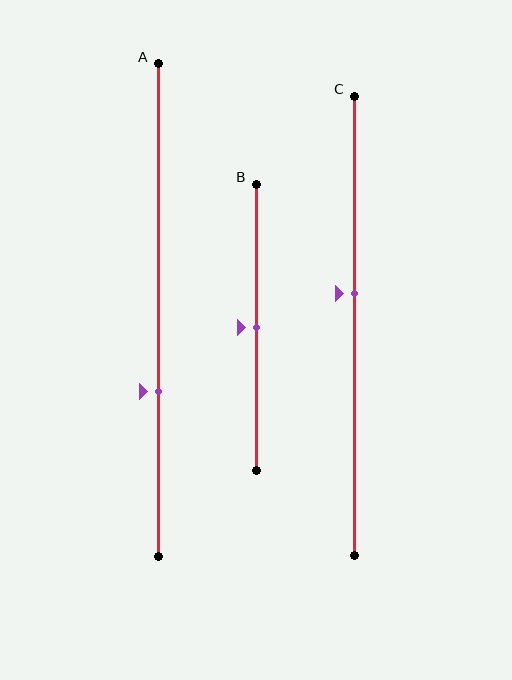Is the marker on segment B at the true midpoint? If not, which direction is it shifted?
Yes, the marker on segment B is at the true midpoint.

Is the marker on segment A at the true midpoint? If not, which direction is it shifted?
No, the marker on segment A is shifted downward by about 16% of the segment length.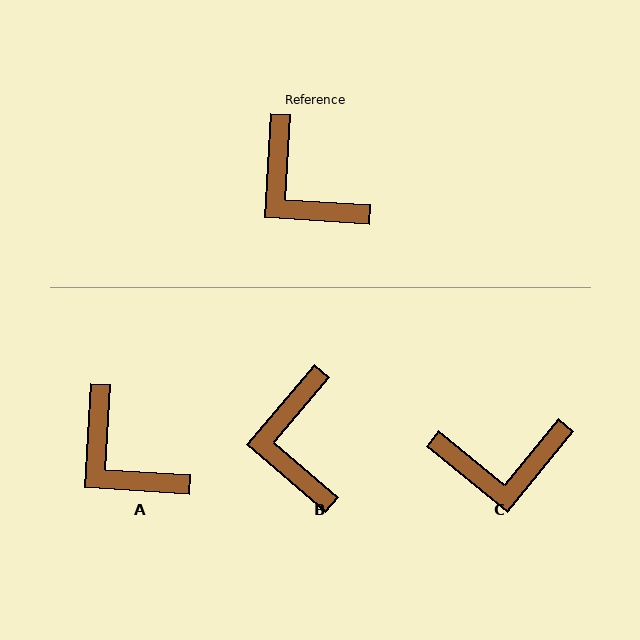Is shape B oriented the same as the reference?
No, it is off by about 37 degrees.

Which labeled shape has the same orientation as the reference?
A.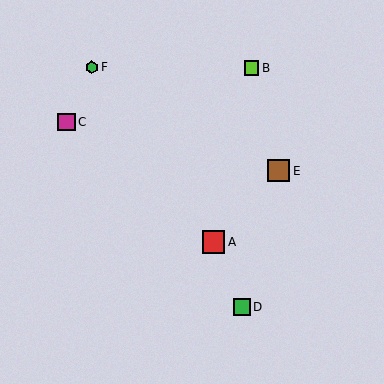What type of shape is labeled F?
Shape F is a green hexagon.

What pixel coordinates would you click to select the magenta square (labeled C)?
Click at (66, 122) to select the magenta square C.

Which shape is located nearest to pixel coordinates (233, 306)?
The green square (labeled D) at (242, 307) is nearest to that location.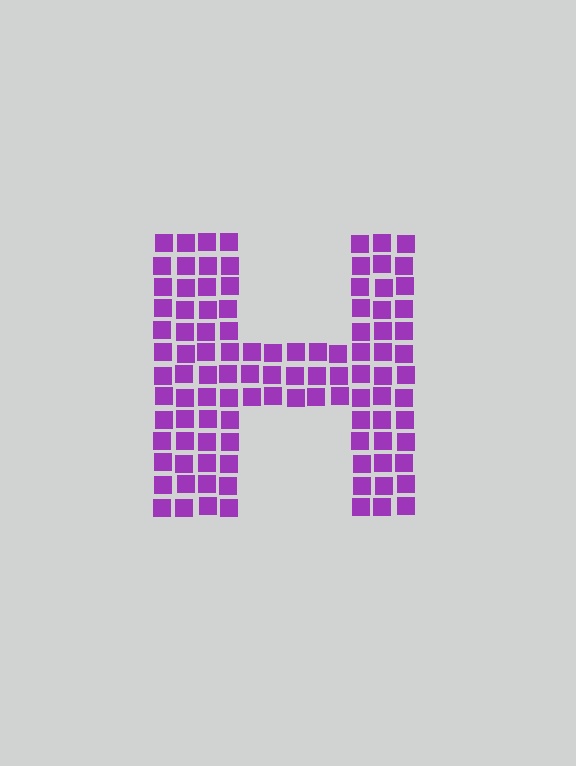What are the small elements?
The small elements are squares.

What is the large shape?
The large shape is the letter H.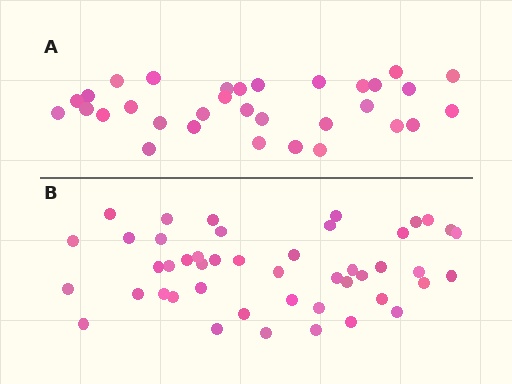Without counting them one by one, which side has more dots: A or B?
Region B (the bottom region) has more dots.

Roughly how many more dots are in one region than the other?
Region B has approximately 15 more dots than region A.